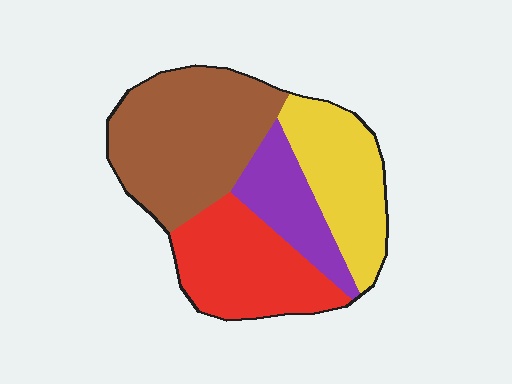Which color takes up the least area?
Purple, at roughly 15%.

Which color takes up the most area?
Brown, at roughly 35%.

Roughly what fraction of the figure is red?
Red takes up about one quarter (1/4) of the figure.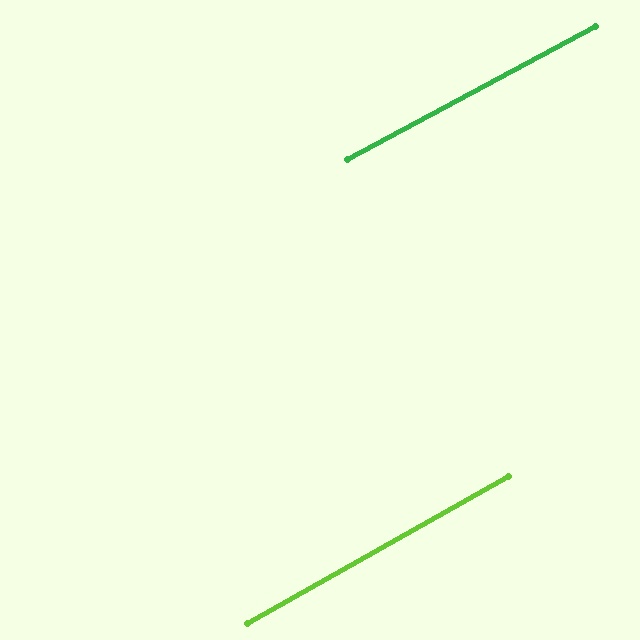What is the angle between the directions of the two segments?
Approximately 1 degree.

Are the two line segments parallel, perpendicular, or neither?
Parallel — their directions differ by only 1.1°.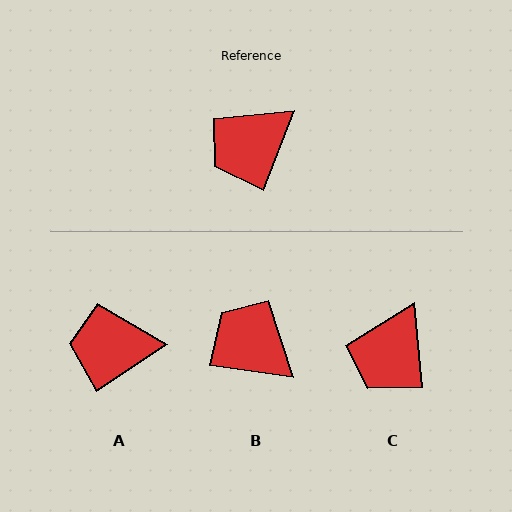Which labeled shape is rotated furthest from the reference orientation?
B, about 77 degrees away.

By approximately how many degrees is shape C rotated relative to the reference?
Approximately 26 degrees counter-clockwise.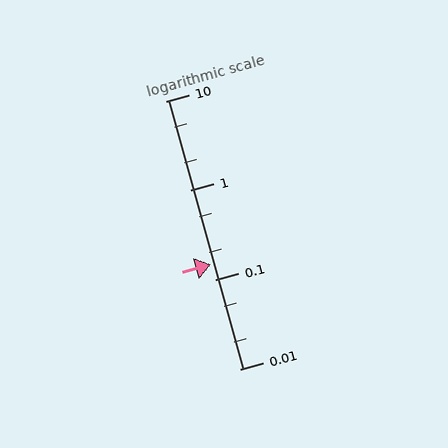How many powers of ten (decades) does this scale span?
The scale spans 3 decades, from 0.01 to 10.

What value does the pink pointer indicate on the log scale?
The pointer indicates approximately 0.15.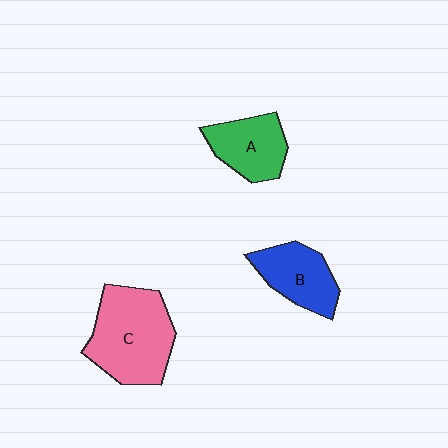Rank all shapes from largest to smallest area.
From largest to smallest: C (pink), B (blue), A (green).